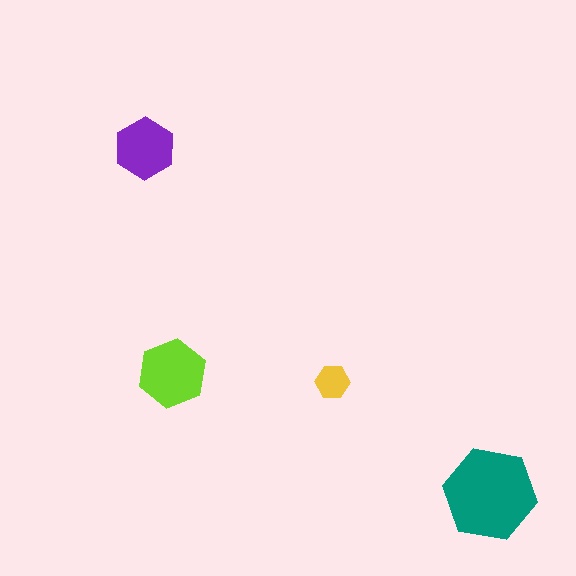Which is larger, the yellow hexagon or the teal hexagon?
The teal one.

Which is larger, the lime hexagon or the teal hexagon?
The teal one.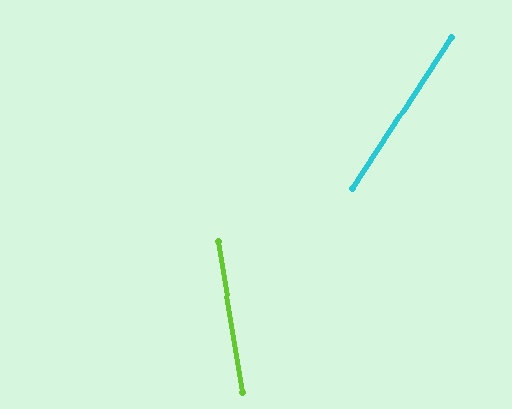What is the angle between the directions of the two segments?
Approximately 42 degrees.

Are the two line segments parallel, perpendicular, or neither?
Neither parallel nor perpendicular — they differ by about 42°.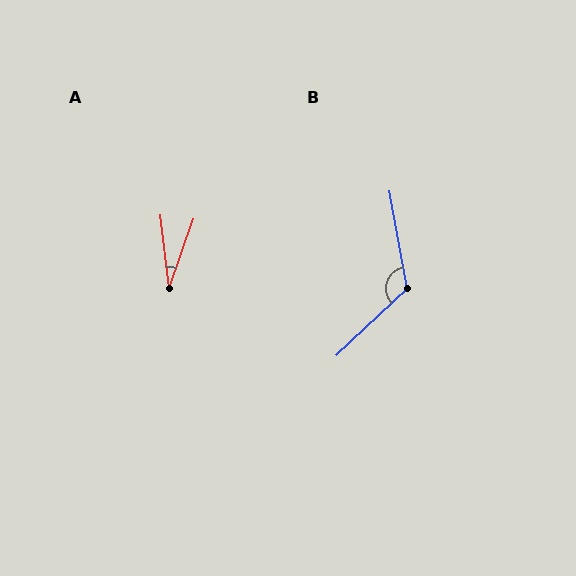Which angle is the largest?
B, at approximately 123 degrees.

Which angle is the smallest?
A, at approximately 26 degrees.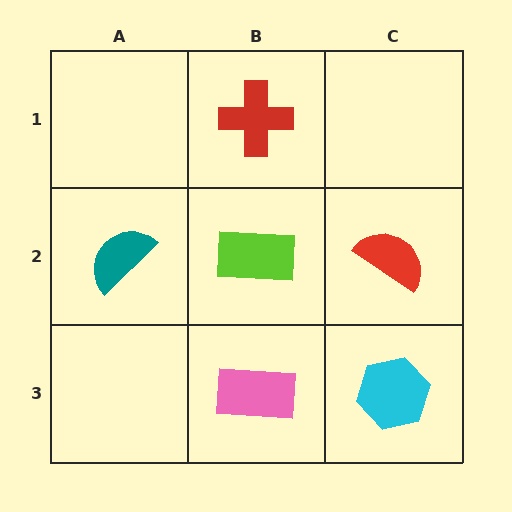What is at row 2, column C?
A red semicircle.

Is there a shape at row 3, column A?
No, that cell is empty.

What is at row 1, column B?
A red cross.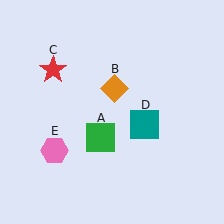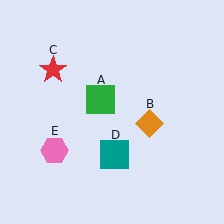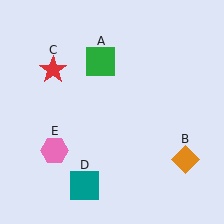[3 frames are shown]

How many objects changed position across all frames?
3 objects changed position: green square (object A), orange diamond (object B), teal square (object D).